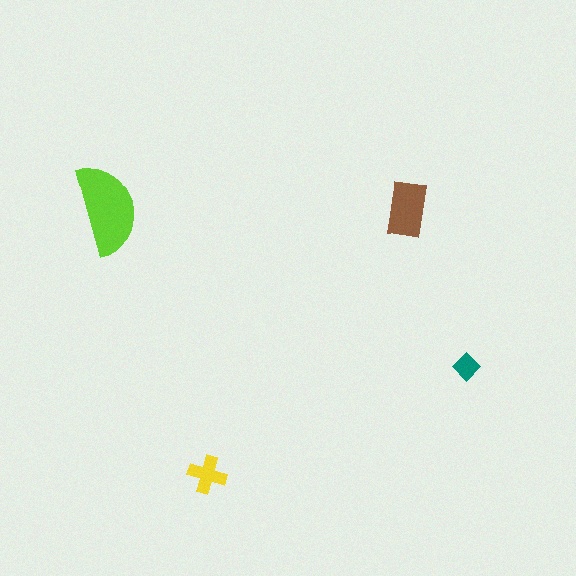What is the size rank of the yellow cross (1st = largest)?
3rd.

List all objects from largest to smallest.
The lime semicircle, the brown rectangle, the yellow cross, the teal diamond.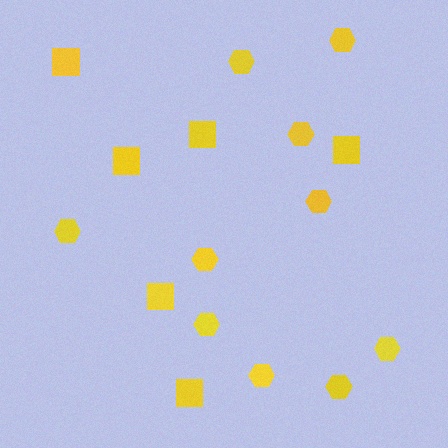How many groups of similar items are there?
There are 2 groups: one group of squares (6) and one group of hexagons (10).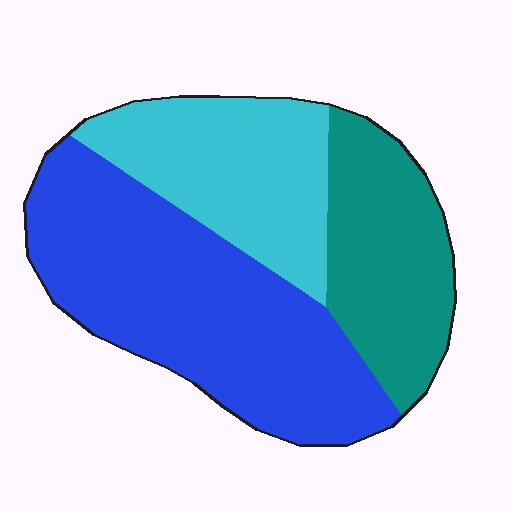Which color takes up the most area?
Blue, at roughly 50%.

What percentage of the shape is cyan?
Cyan covers roughly 25% of the shape.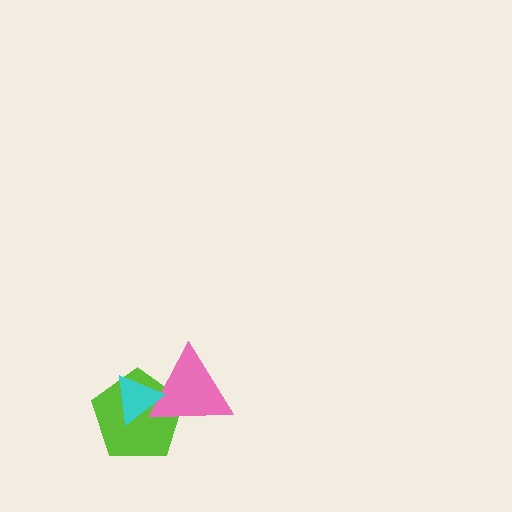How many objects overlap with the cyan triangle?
2 objects overlap with the cyan triangle.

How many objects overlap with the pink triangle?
2 objects overlap with the pink triangle.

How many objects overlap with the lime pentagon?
2 objects overlap with the lime pentagon.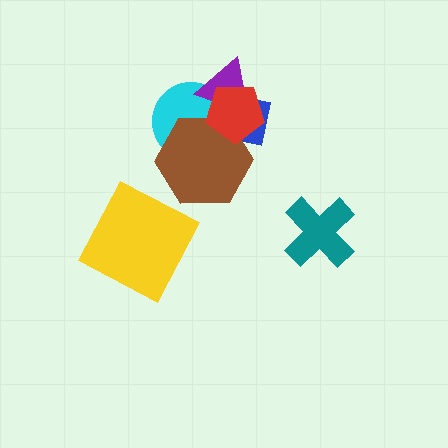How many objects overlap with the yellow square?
0 objects overlap with the yellow square.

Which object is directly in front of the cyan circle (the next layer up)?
The purple triangle is directly in front of the cyan circle.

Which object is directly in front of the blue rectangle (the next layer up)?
The cyan circle is directly in front of the blue rectangle.